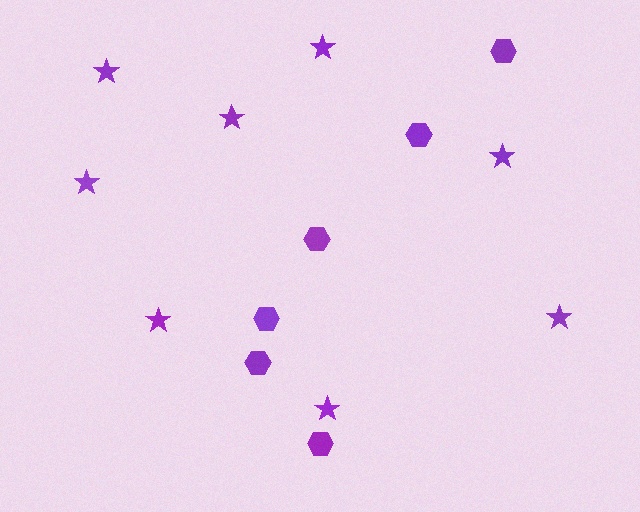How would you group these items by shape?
There are 2 groups: one group of hexagons (6) and one group of stars (8).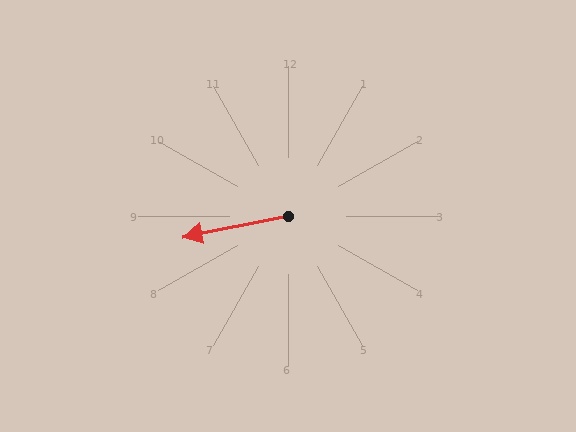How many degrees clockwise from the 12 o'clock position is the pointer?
Approximately 259 degrees.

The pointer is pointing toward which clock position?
Roughly 9 o'clock.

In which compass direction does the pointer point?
West.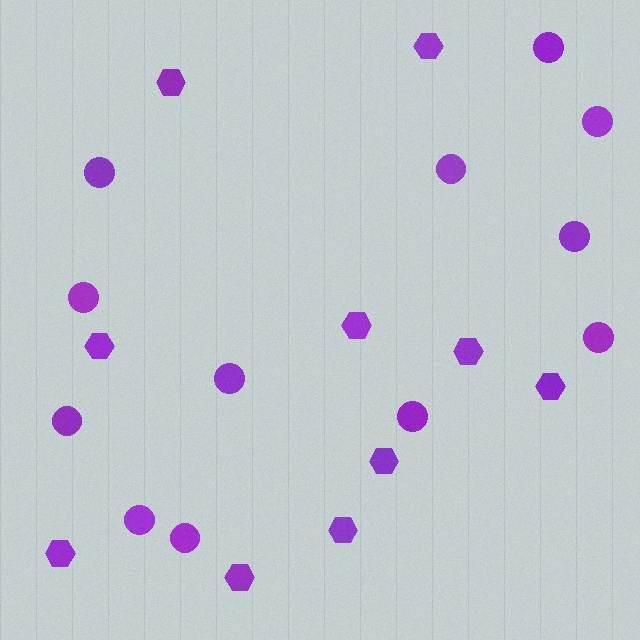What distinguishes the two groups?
There are 2 groups: one group of circles (12) and one group of hexagons (10).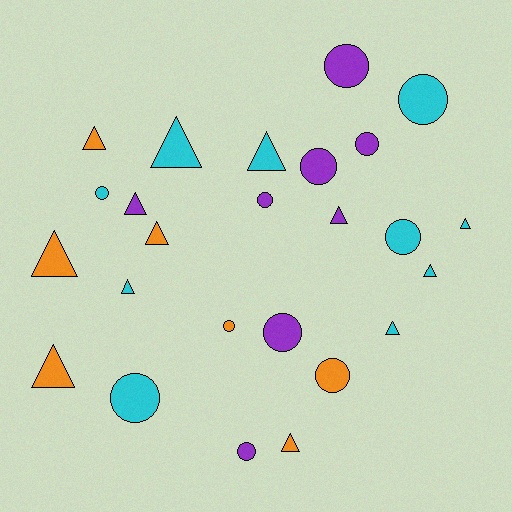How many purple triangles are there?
There are 2 purple triangles.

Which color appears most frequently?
Cyan, with 10 objects.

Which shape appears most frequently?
Triangle, with 13 objects.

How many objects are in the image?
There are 25 objects.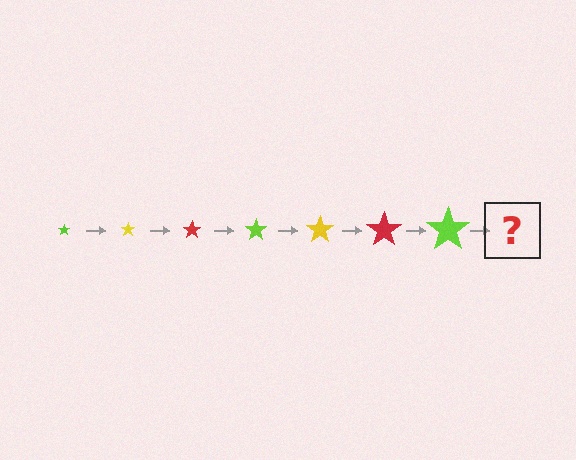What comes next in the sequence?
The next element should be a yellow star, larger than the previous one.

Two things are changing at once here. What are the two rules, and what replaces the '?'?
The two rules are that the star grows larger each step and the color cycles through lime, yellow, and red. The '?' should be a yellow star, larger than the previous one.